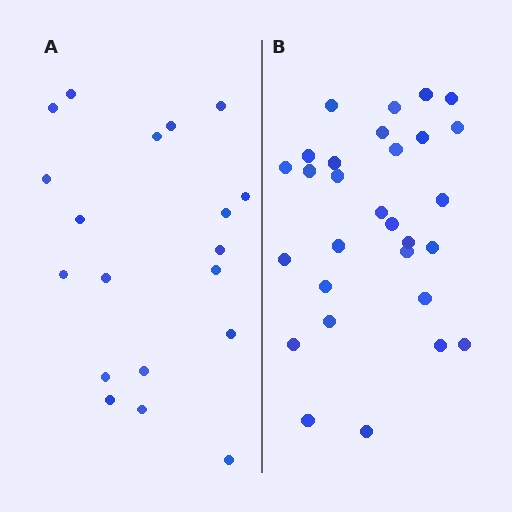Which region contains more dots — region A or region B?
Region B (the right region) has more dots.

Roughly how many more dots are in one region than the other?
Region B has roughly 10 or so more dots than region A.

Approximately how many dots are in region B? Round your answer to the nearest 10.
About 30 dots. (The exact count is 29, which rounds to 30.)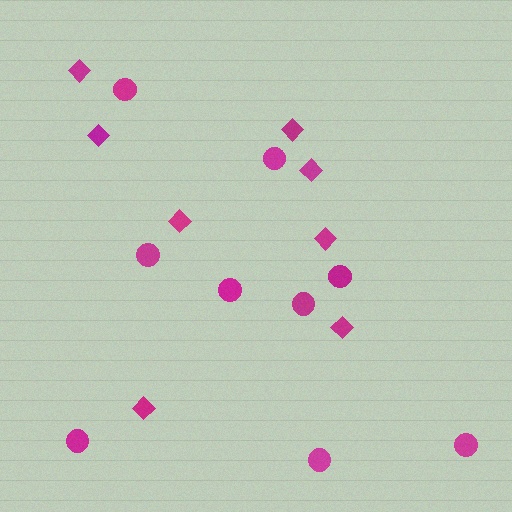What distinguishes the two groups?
There are 2 groups: one group of diamonds (8) and one group of circles (9).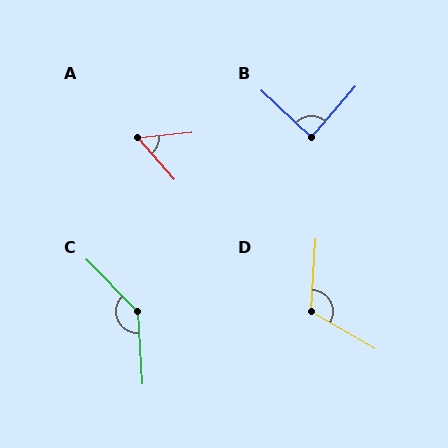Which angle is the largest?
C, at approximately 139 degrees.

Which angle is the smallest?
A, at approximately 55 degrees.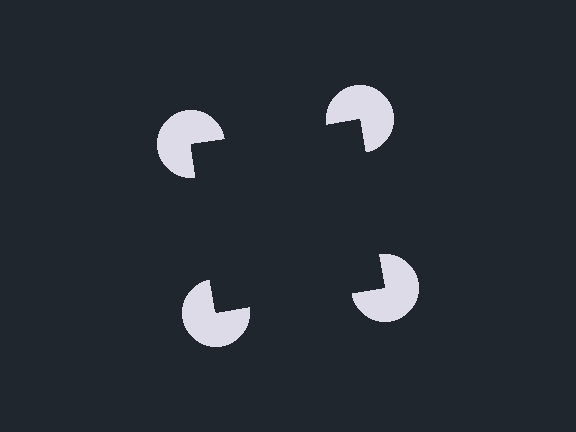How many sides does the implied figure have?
4 sides.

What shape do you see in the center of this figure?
An illusory square — its edges are inferred from the aligned wedge cuts in the pac-man discs, not physically drawn.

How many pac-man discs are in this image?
There are 4 — one at each vertex of the illusory square.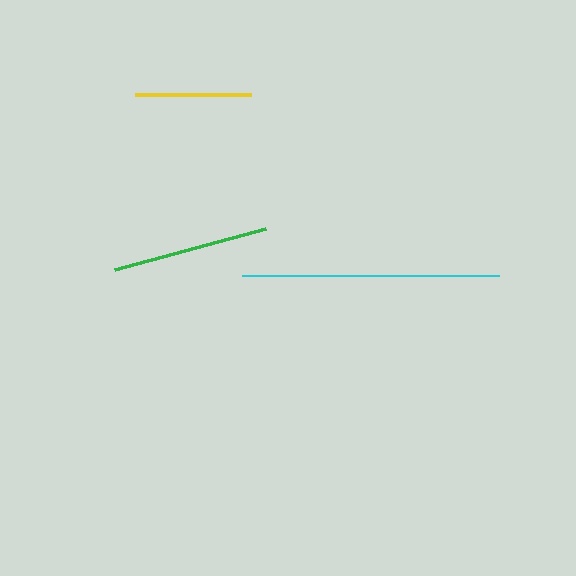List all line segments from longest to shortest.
From longest to shortest: cyan, green, yellow.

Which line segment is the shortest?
The yellow line is the shortest at approximately 116 pixels.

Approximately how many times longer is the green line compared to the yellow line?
The green line is approximately 1.4 times the length of the yellow line.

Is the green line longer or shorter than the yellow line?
The green line is longer than the yellow line.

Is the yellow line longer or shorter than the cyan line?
The cyan line is longer than the yellow line.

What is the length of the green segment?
The green segment is approximately 157 pixels long.